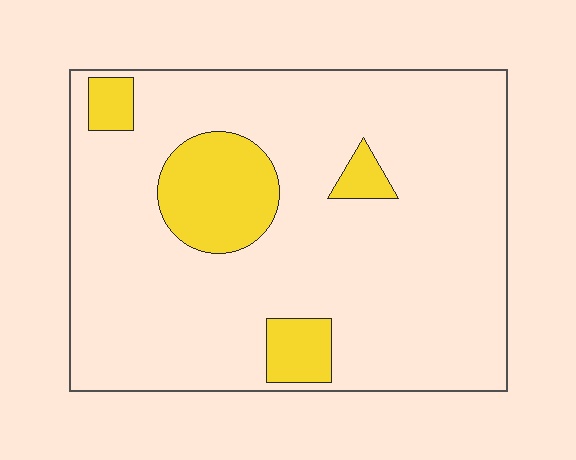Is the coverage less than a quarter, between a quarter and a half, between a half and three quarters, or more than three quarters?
Less than a quarter.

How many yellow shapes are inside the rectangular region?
4.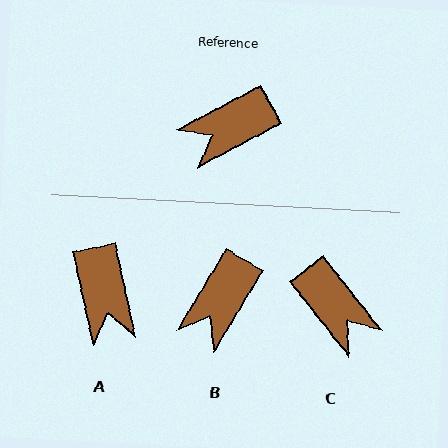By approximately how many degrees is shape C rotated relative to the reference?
Approximately 100 degrees counter-clockwise.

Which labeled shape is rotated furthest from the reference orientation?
C, about 100 degrees away.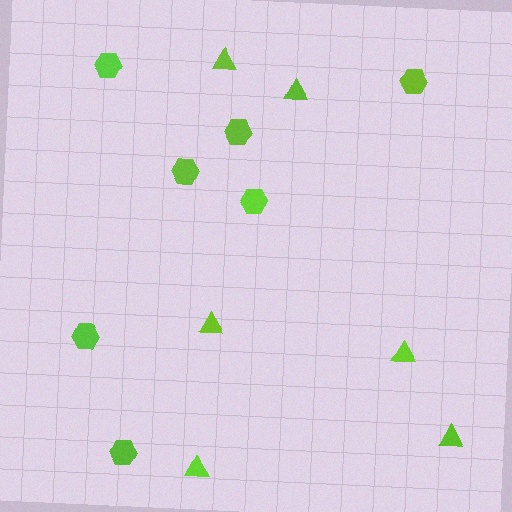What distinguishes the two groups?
There are 2 groups: one group of triangles (6) and one group of hexagons (7).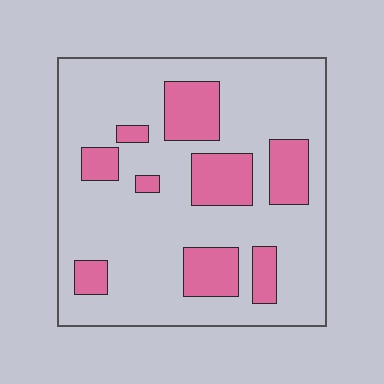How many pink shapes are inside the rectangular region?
9.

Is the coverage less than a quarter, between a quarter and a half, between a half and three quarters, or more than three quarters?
Less than a quarter.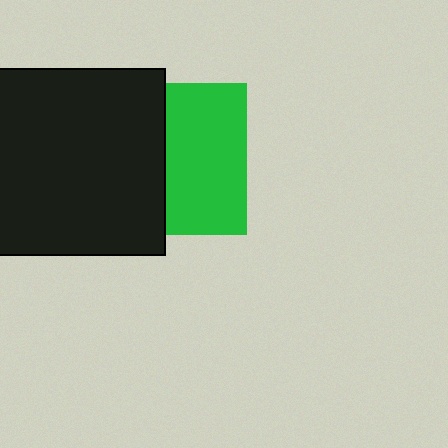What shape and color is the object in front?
The object in front is a black square.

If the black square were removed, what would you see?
You would see the complete green square.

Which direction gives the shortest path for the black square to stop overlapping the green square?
Moving left gives the shortest separation.